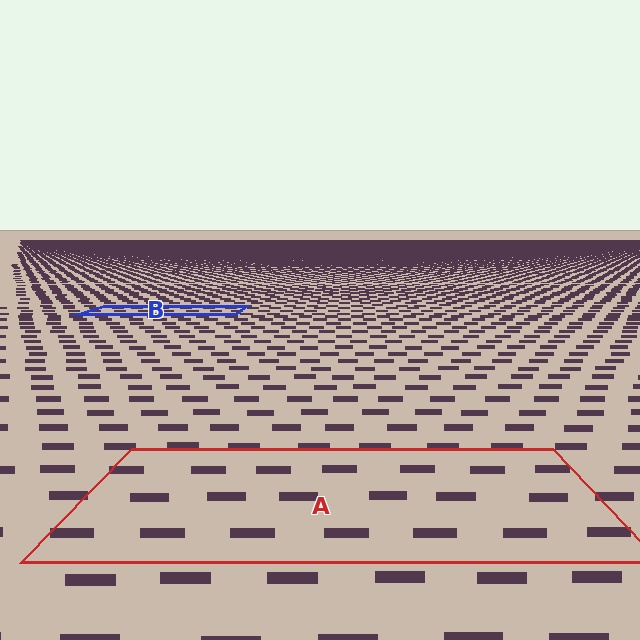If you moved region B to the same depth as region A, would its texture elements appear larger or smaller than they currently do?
They would appear larger. At a closer depth, the same texture elements are projected at a bigger on-screen size.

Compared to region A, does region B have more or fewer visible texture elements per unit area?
Region B has more texture elements per unit area — they are packed more densely because it is farther away.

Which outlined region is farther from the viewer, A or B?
Region B is farther from the viewer — the texture elements inside it appear smaller and more densely packed.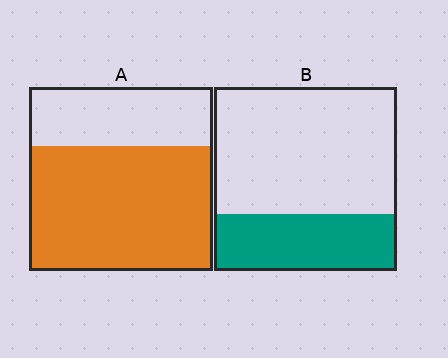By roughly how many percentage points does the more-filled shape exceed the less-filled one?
By roughly 35 percentage points (A over B).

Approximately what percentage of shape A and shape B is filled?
A is approximately 70% and B is approximately 30%.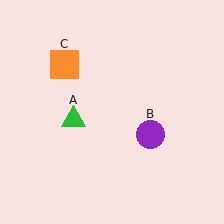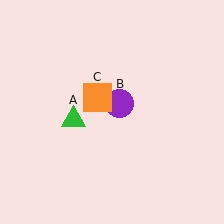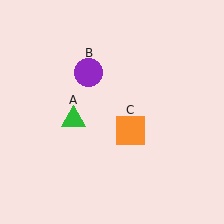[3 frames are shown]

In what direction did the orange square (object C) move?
The orange square (object C) moved down and to the right.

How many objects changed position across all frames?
2 objects changed position: purple circle (object B), orange square (object C).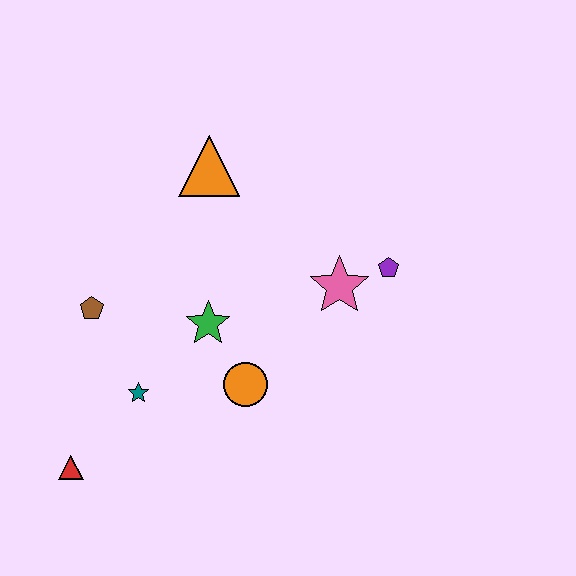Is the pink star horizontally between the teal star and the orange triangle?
No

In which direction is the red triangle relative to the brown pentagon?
The red triangle is below the brown pentagon.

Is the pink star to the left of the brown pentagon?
No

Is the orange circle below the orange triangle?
Yes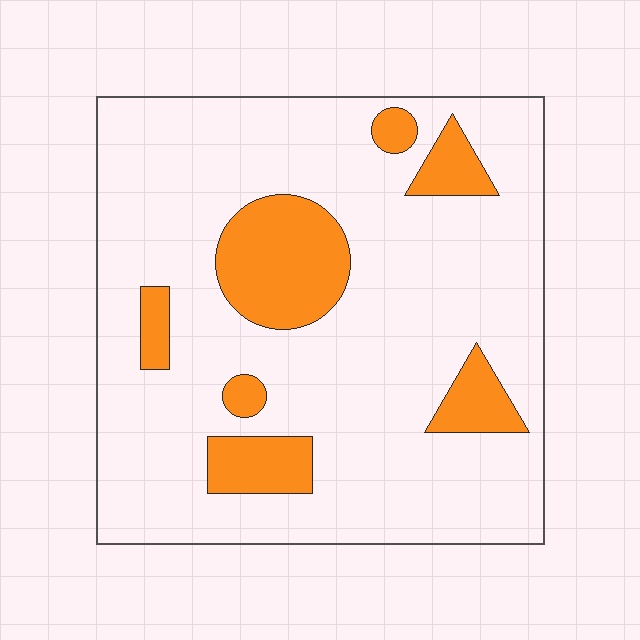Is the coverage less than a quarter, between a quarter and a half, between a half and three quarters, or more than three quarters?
Less than a quarter.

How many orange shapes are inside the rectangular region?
7.